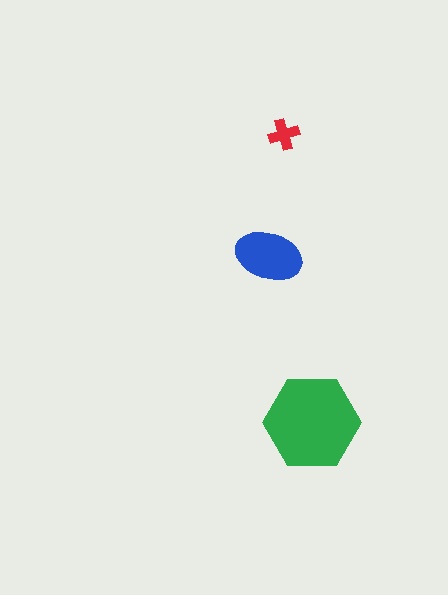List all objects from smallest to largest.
The red cross, the blue ellipse, the green hexagon.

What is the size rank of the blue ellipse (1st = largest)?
2nd.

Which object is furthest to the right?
The green hexagon is rightmost.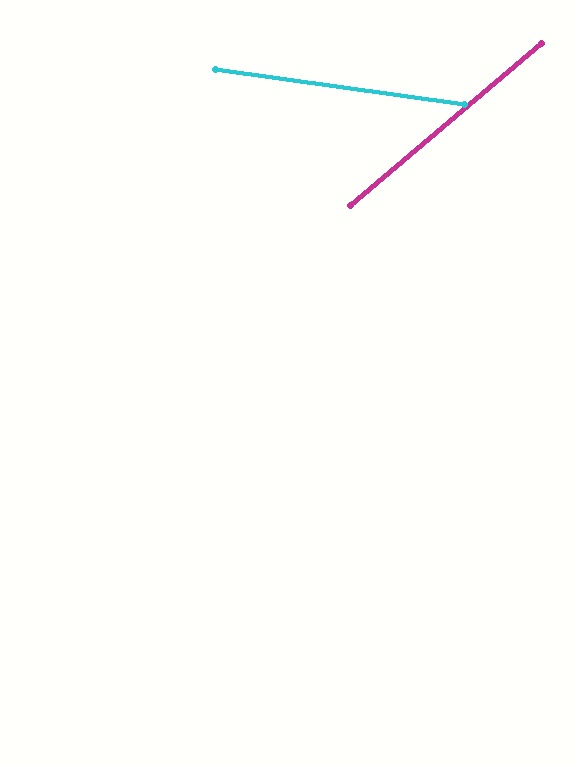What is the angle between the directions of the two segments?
Approximately 48 degrees.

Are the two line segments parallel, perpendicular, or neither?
Neither parallel nor perpendicular — they differ by about 48°.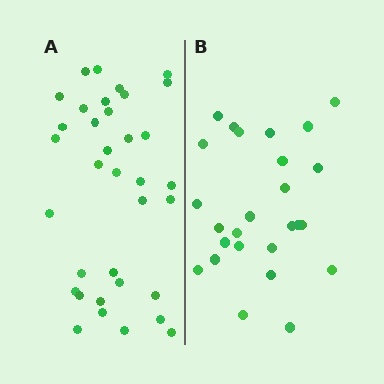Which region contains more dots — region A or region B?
Region A (the left region) has more dots.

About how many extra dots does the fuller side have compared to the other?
Region A has roughly 8 or so more dots than region B.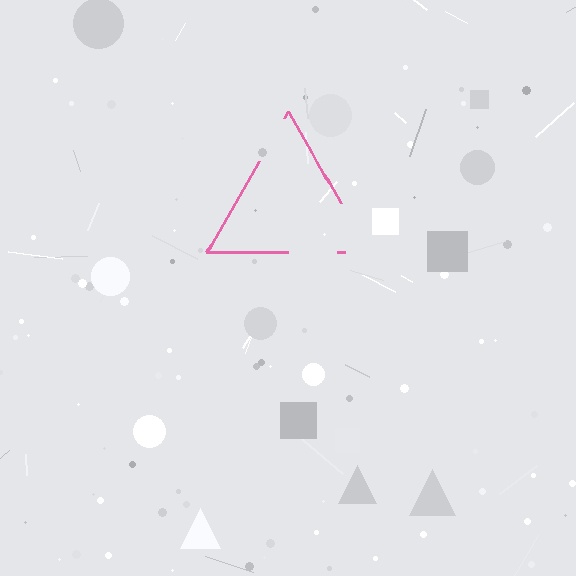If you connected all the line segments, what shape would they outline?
They would outline a triangle.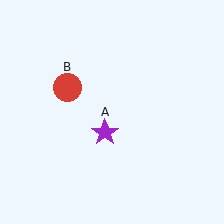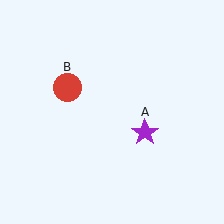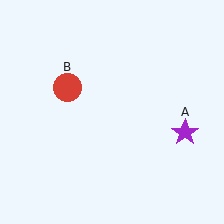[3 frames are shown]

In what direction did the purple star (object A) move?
The purple star (object A) moved right.